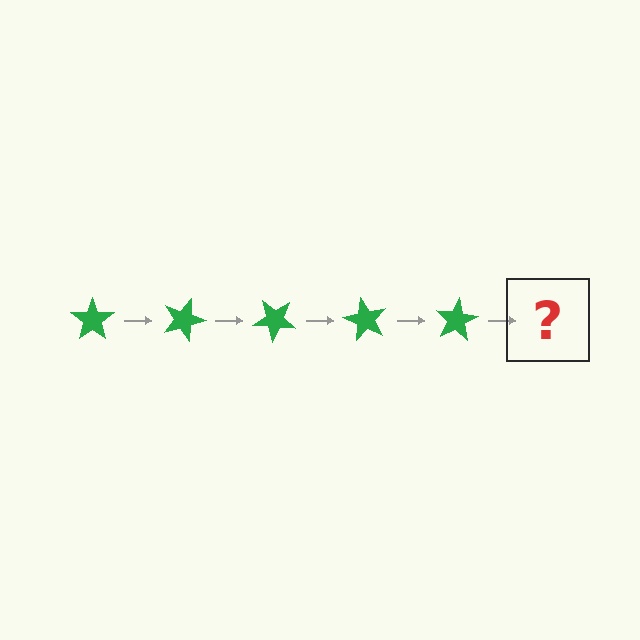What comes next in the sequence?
The next element should be a green star rotated 100 degrees.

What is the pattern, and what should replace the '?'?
The pattern is that the star rotates 20 degrees each step. The '?' should be a green star rotated 100 degrees.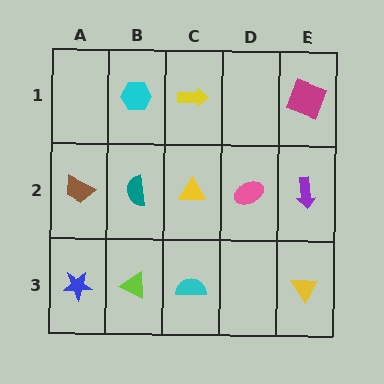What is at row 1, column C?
A yellow arrow.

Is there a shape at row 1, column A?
No, that cell is empty.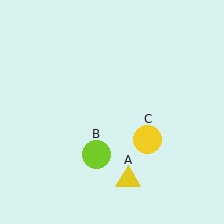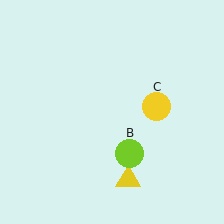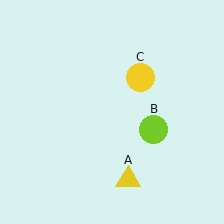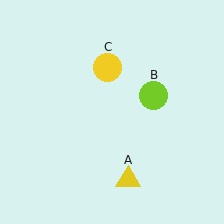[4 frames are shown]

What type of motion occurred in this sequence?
The lime circle (object B), yellow circle (object C) rotated counterclockwise around the center of the scene.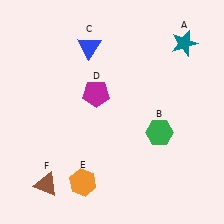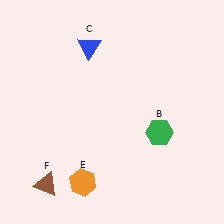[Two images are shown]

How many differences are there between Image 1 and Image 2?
There are 2 differences between the two images.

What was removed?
The magenta pentagon (D), the teal star (A) were removed in Image 2.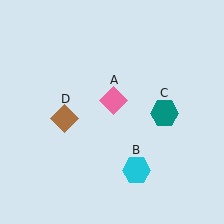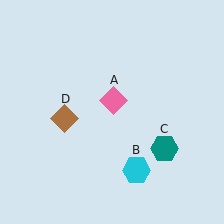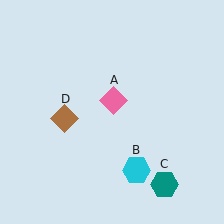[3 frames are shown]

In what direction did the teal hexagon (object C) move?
The teal hexagon (object C) moved down.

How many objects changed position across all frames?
1 object changed position: teal hexagon (object C).